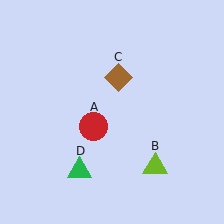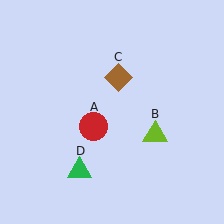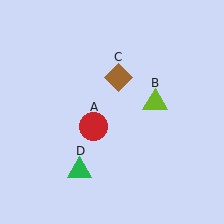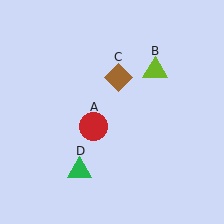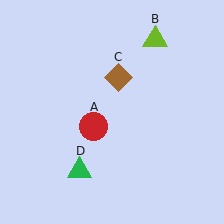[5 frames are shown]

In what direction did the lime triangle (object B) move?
The lime triangle (object B) moved up.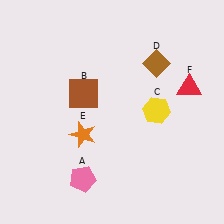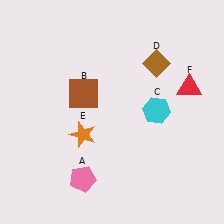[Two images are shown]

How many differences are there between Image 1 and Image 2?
There is 1 difference between the two images.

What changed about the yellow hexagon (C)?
In Image 1, C is yellow. In Image 2, it changed to cyan.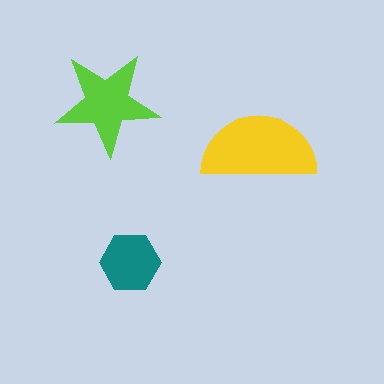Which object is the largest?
The yellow semicircle.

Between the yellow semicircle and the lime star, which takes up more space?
The yellow semicircle.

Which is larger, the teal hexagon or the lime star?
The lime star.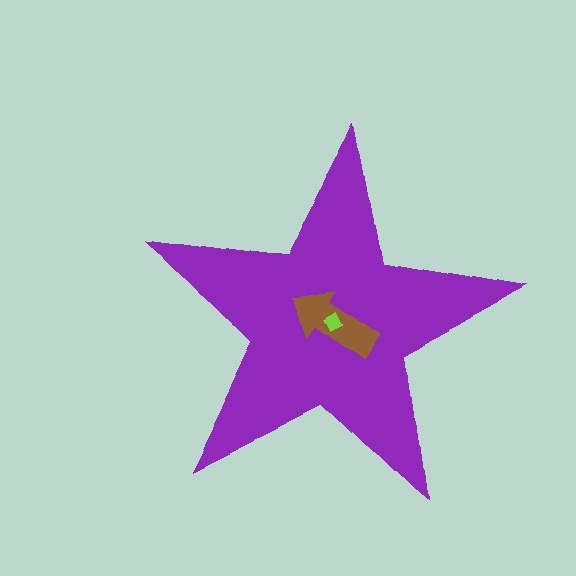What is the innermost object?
The lime square.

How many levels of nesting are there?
3.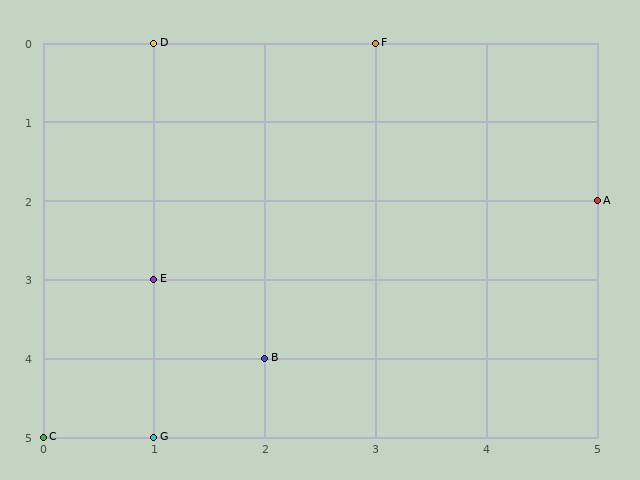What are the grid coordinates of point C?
Point C is at grid coordinates (0, 5).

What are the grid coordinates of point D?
Point D is at grid coordinates (1, 0).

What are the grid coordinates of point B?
Point B is at grid coordinates (2, 4).